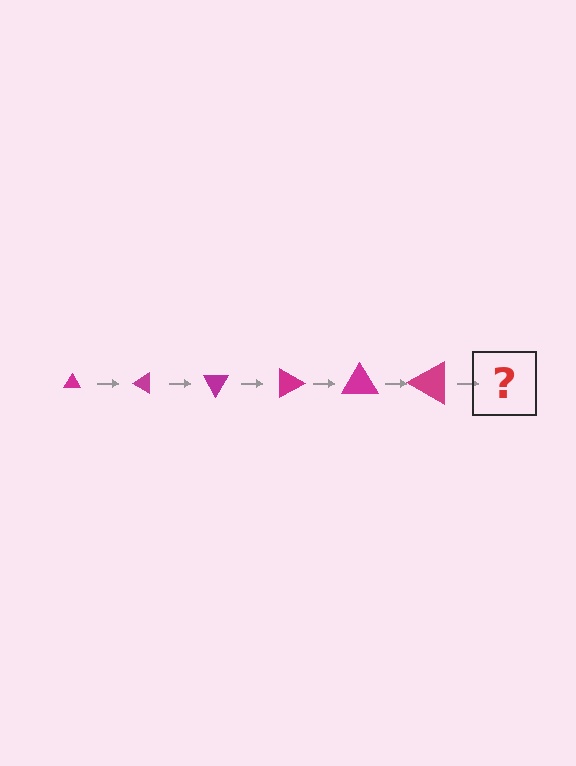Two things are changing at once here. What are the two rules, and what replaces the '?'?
The two rules are that the triangle grows larger each step and it rotates 30 degrees each step. The '?' should be a triangle, larger than the previous one and rotated 180 degrees from the start.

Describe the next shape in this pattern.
It should be a triangle, larger than the previous one and rotated 180 degrees from the start.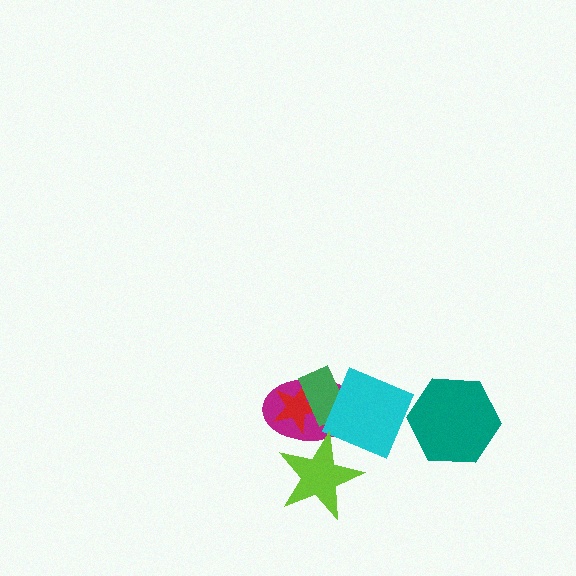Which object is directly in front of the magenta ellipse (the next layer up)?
The red star is directly in front of the magenta ellipse.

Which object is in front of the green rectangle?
The cyan diamond is in front of the green rectangle.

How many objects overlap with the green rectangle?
3 objects overlap with the green rectangle.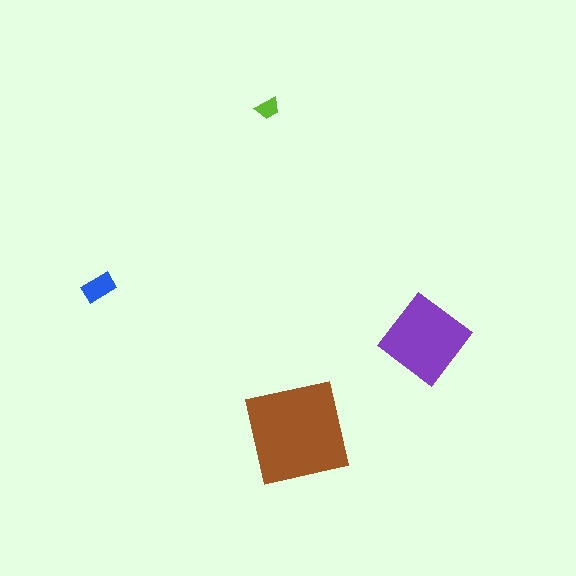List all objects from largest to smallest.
The brown square, the purple diamond, the blue rectangle, the lime trapezoid.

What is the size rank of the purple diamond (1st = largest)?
2nd.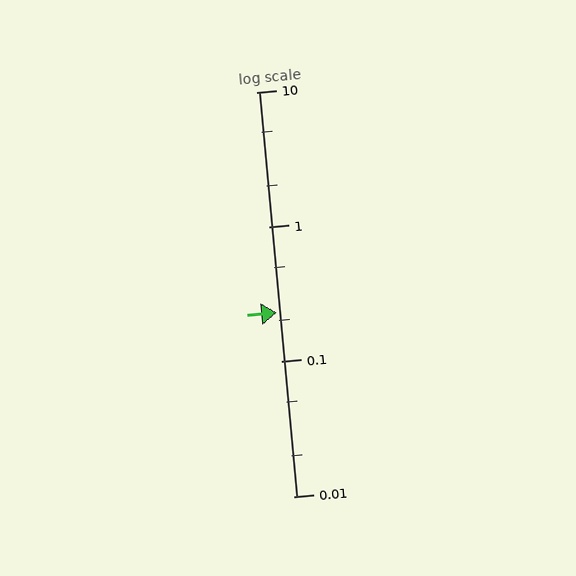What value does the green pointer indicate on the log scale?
The pointer indicates approximately 0.23.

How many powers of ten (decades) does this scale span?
The scale spans 3 decades, from 0.01 to 10.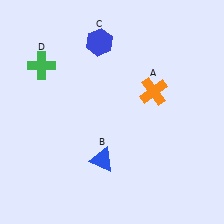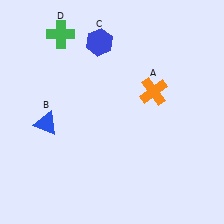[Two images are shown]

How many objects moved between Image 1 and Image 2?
2 objects moved between the two images.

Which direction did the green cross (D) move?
The green cross (D) moved up.